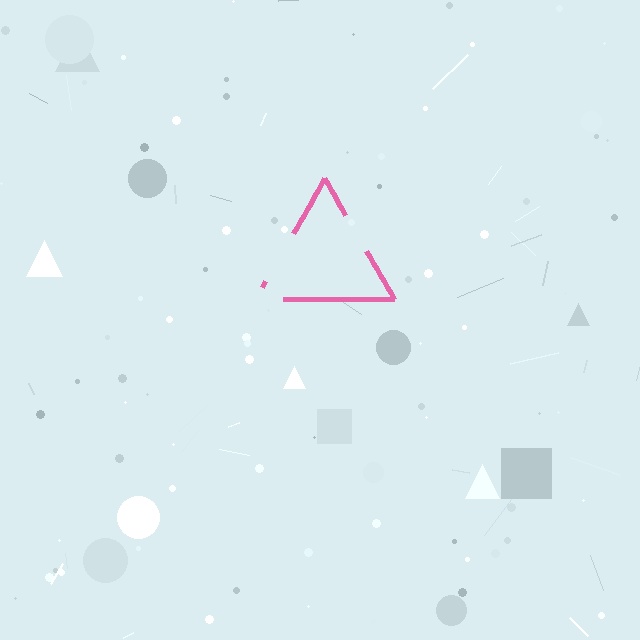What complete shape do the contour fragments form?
The contour fragments form a triangle.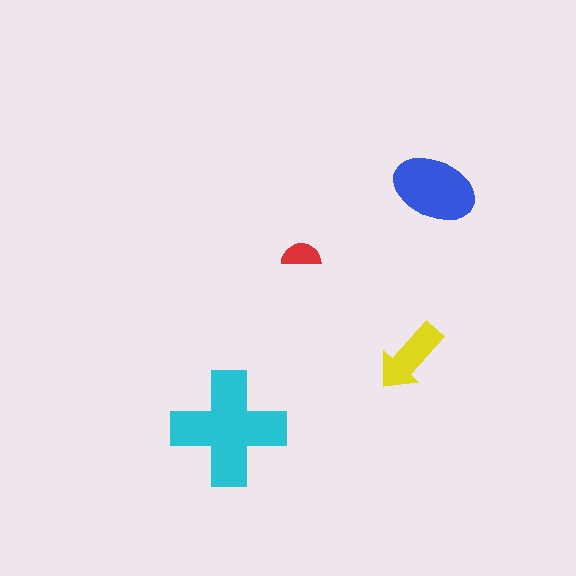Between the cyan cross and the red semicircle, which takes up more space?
The cyan cross.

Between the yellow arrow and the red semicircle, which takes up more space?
The yellow arrow.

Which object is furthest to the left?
The cyan cross is leftmost.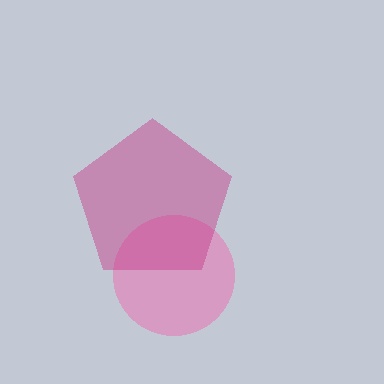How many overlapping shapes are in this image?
There are 2 overlapping shapes in the image.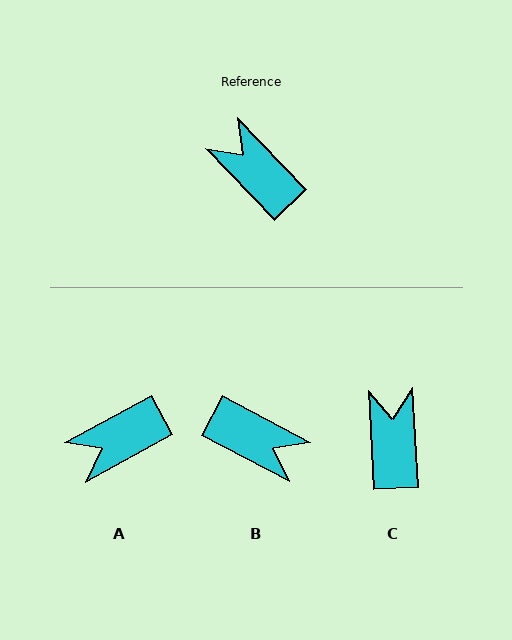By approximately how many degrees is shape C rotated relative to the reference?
Approximately 40 degrees clockwise.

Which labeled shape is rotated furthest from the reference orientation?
B, about 162 degrees away.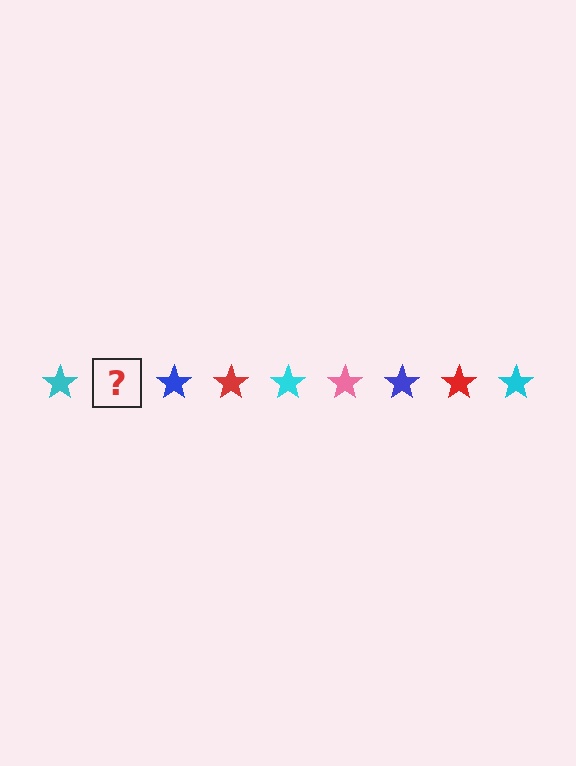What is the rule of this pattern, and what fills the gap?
The rule is that the pattern cycles through cyan, pink, blue, red stars. The gap should be filled with a pink star.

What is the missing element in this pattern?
The missing element is a pink star.